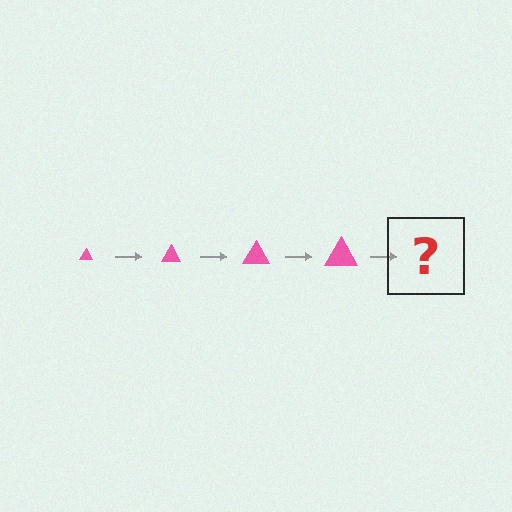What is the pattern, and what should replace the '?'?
The pattern is that the triangle gets progressively larger each step. The '?' should be a pink triangle, larger than the previous one.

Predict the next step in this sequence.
The next step is a pink triangle, larger than the previous one.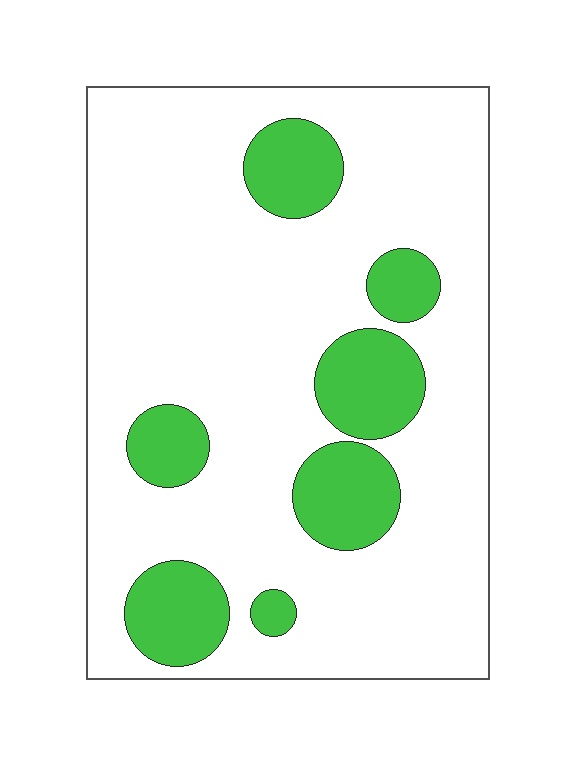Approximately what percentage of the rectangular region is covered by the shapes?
Approximately 20%.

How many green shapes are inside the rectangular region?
7.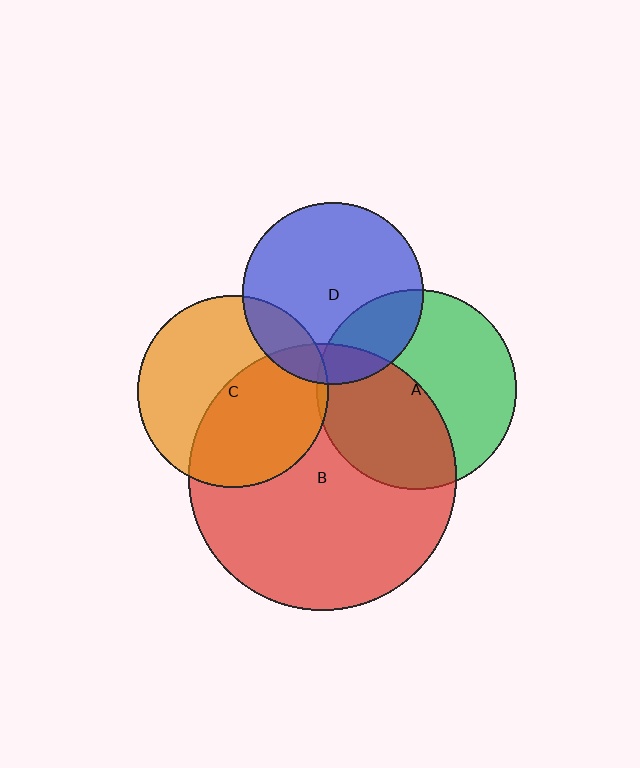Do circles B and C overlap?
Yes.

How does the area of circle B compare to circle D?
Approximately 2.2 times.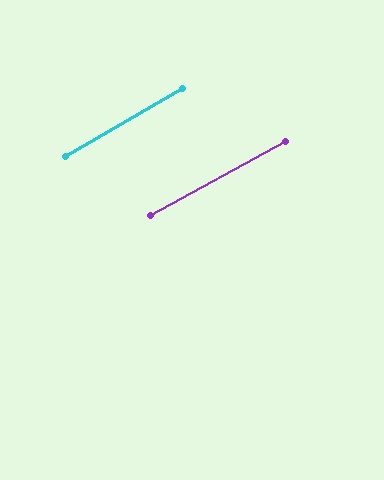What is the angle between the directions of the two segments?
Approximately 2 degrees.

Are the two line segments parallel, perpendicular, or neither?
Parallel — their directions differ by only 1.6°.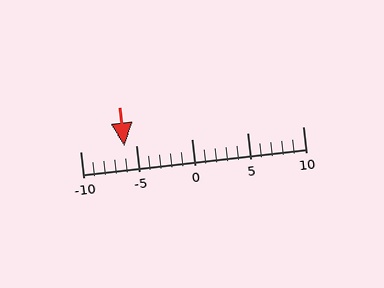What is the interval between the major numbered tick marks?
The major tick marks are spaced 5 units apart.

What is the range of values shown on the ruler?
The ruler shows values from -10 to 10.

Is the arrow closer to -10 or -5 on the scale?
The arrow is closer to -5.